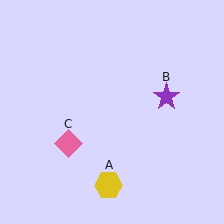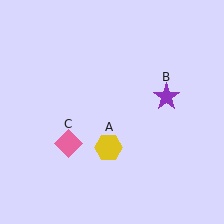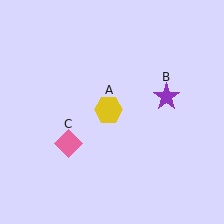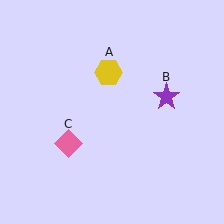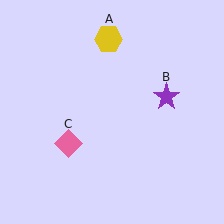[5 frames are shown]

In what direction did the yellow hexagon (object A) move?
The yellow hexagon (object A) moved up.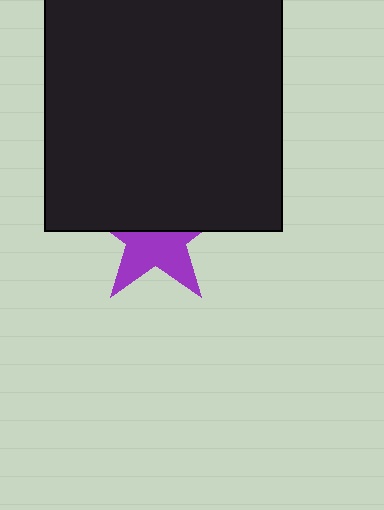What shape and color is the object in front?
The object in front is a black square.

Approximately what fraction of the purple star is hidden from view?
Roughly 51% of the purple star is hidden behind the black square.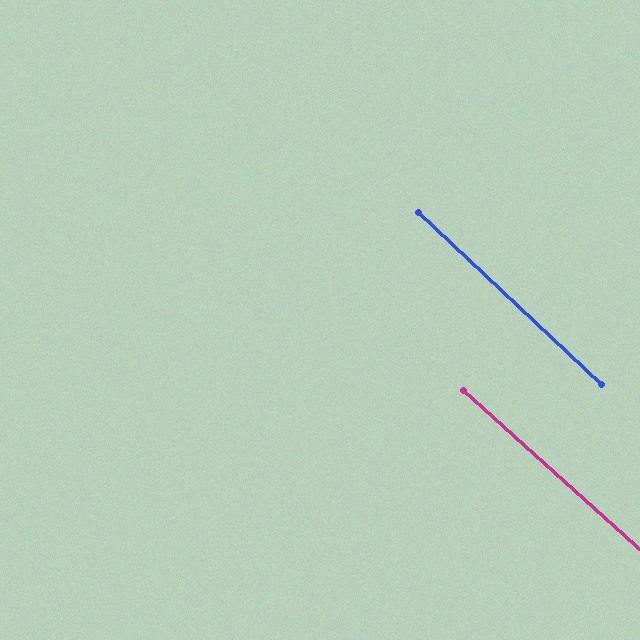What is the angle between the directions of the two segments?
Approximately 1 degree.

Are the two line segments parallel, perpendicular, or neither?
Parallel — their directions differ by only 1.0°.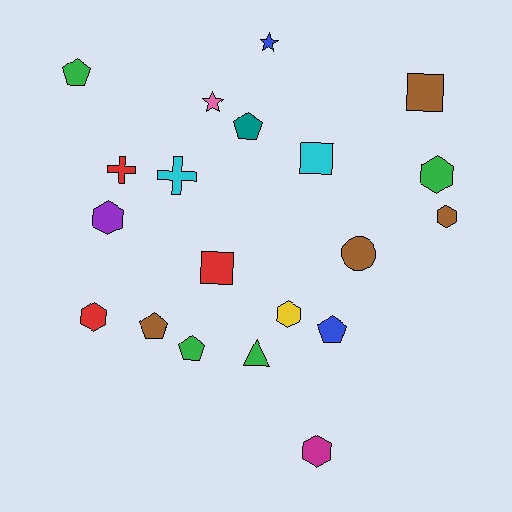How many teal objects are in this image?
There is 1 teal object.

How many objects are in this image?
There are 20 objects.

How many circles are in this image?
There is 1 circle.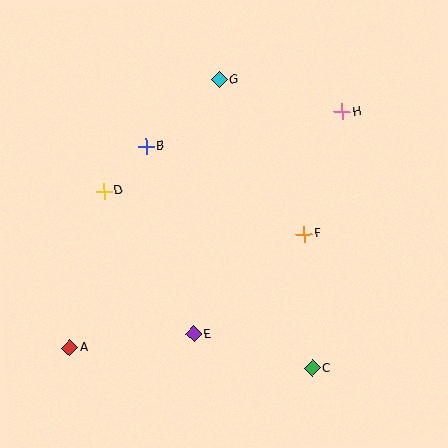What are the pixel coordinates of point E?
Point E is at (194, 334).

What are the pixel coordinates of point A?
Point A is at (70, 347).